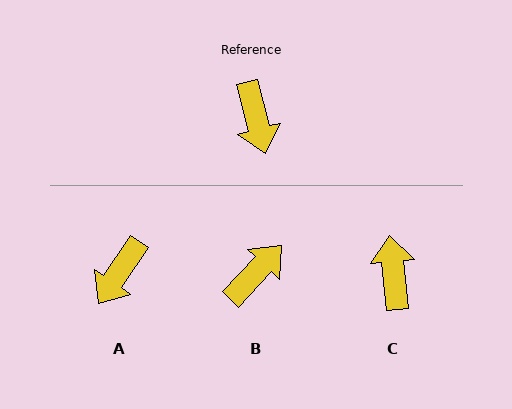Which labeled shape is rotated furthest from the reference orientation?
C, about 171 degrees away.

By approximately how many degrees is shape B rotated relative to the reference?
Approximately 122 degrees counter-clockwise.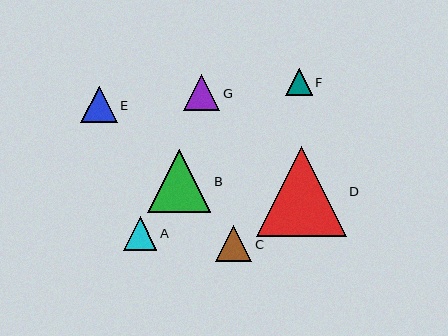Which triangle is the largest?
Triangle D is the largest with a size of approximately 90 pixels.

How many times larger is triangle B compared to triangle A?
Triangle B is approximately 1.9 times the size of triangle A.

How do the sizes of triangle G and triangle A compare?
Triangle G and triangle A are approximately the same size.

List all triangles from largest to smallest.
From largest to smallest: D, B, E, C, G, A, F.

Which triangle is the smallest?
Triangle F is the smallest with a size of approximately 27 pixels.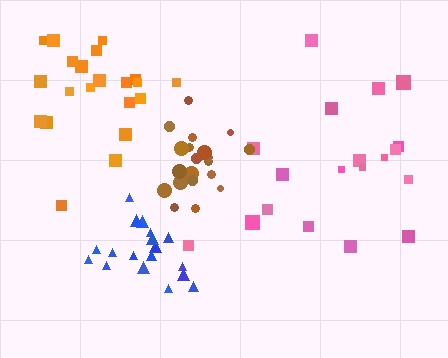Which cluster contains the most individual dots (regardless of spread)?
Brown (21).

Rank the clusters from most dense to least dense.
brown, blue, orange, pink.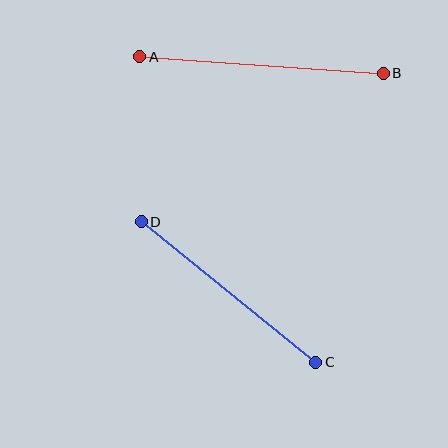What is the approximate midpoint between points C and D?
The midpoint is at approximately (228, 292) pixels.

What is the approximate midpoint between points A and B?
The midpoint is at approximately (262, 65) pixels.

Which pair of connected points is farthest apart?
Points A and B are farthest apart.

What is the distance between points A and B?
The distance is approximately 244 pixels.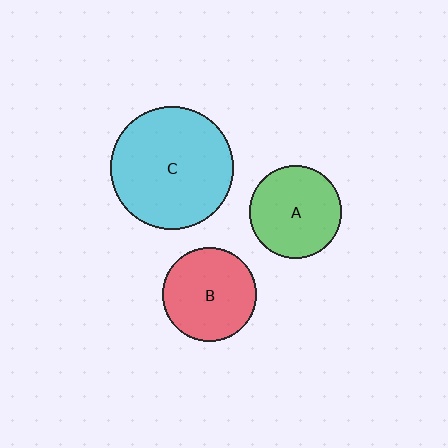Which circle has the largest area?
Circle C (cyan).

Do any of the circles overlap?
No, none of the circles overlap.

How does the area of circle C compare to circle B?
Approximately 1.7 times.